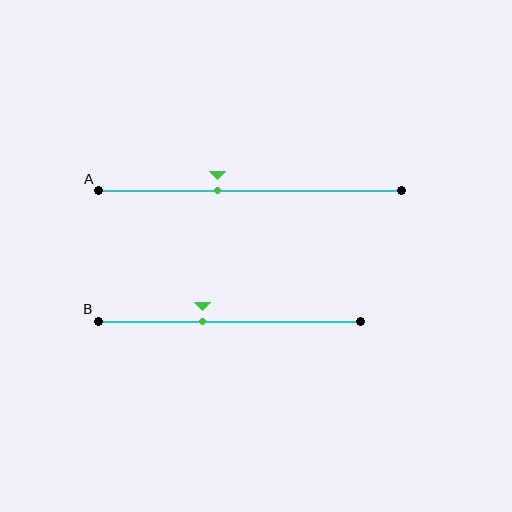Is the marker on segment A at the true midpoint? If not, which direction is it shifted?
No, the marker on segment A is shifted to the left by about 11% of the segment length.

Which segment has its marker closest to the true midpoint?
Segment B has its marker closest to the true midpoint.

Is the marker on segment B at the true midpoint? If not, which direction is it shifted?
No, the marker on segment B is shifted to the left by about 10% of the segment length.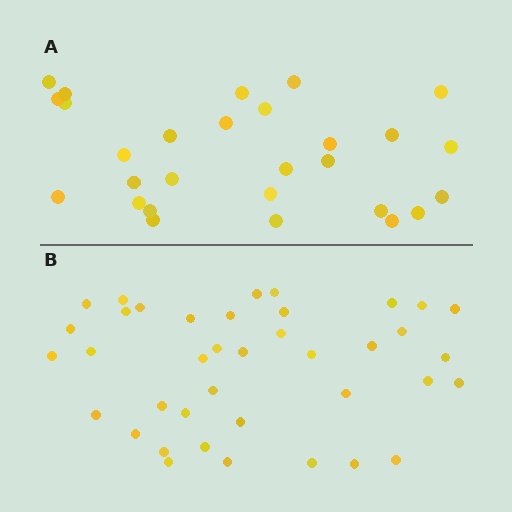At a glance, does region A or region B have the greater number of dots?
Region B (the bottom region) has more dots.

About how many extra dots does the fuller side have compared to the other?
Region B has roughly 12 or so more dots than region A.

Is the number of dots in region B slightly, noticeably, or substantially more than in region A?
Region B has noticeably more, but not dramatically so. The ratio is roughly 1.4 to 1.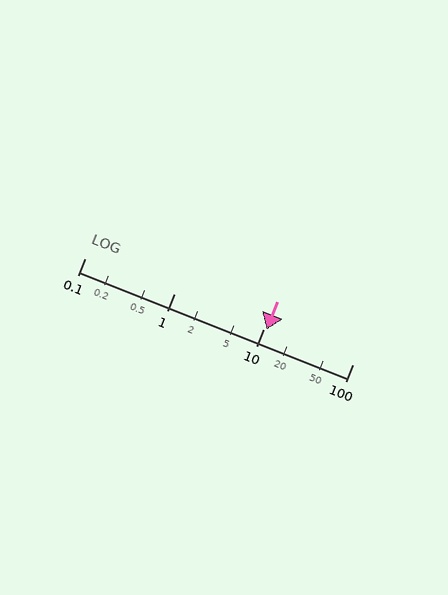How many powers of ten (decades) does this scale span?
The scale spans 3 decades, from 0.1 to 100.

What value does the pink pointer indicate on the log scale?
The pointer indicates approximately 11.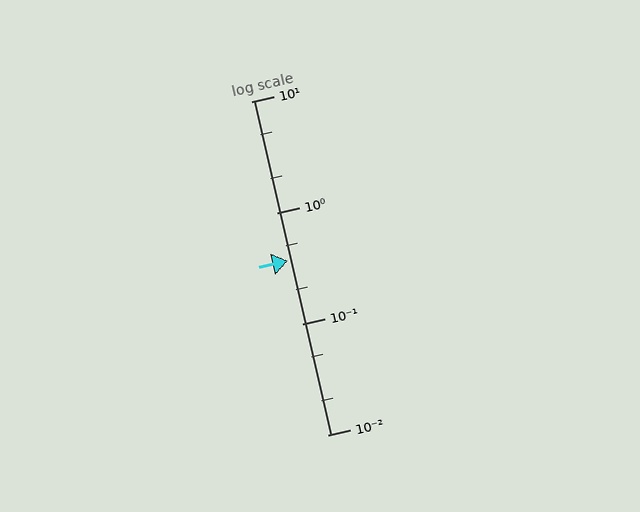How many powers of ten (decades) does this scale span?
The scale spans 3 decades, from 0.01 to 10.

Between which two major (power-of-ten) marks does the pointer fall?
The pointer is between 0.1 and 1.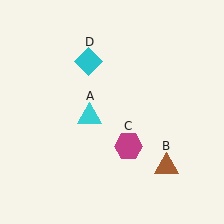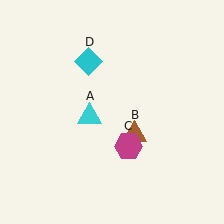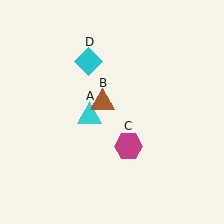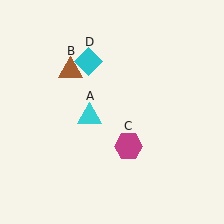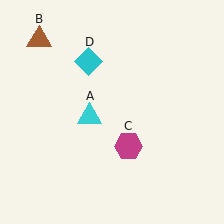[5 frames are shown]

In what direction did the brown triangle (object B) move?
The brown triangle (object B) moved up and to the left.